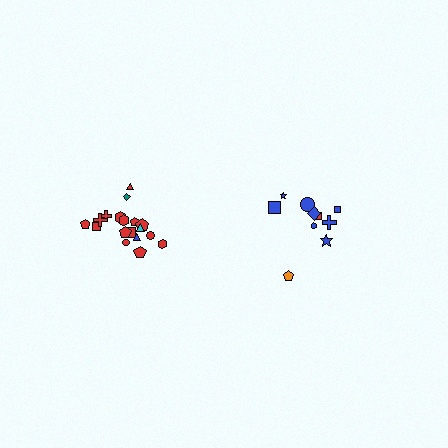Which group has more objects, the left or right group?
The left group.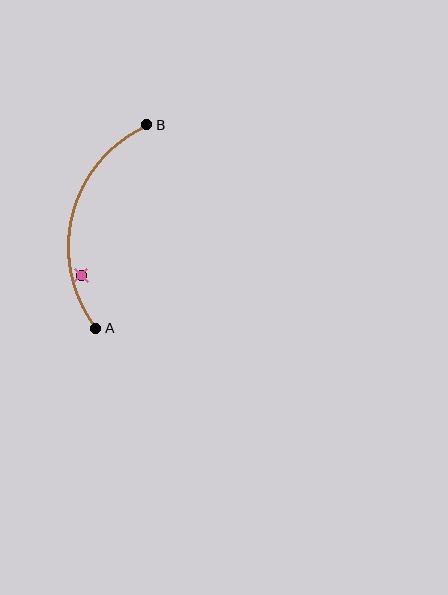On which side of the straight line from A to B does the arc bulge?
The arc bulges to the left of the straight line connecting A and B.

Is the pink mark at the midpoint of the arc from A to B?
No — the pink mark does not lie on the arc at all. It sits slightly inside the curve.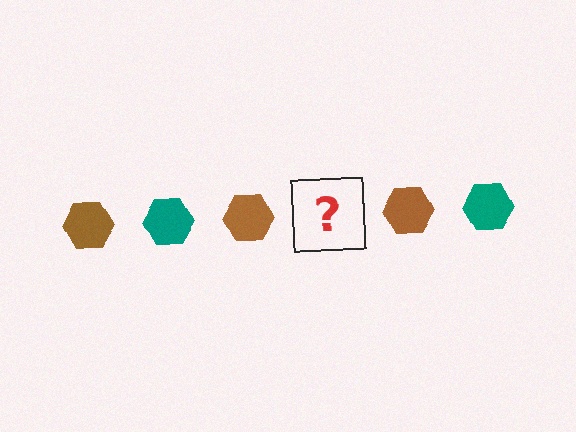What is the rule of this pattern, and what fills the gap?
The rule is that the pattern cycles through brown, teal hexagons. The gap should be filled with a teal hexagon.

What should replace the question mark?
The question mark should be replaced with a teal hexagon.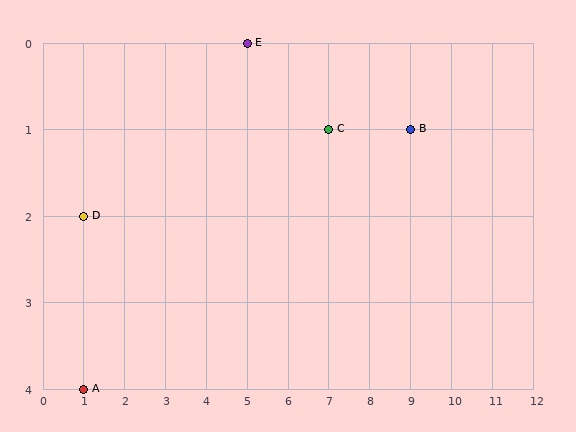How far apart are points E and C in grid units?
Points E and C are 2 columns and 1 row apart (about 2.2 grid units diagonally).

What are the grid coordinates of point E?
Point E is at grid coordinates (5, 0).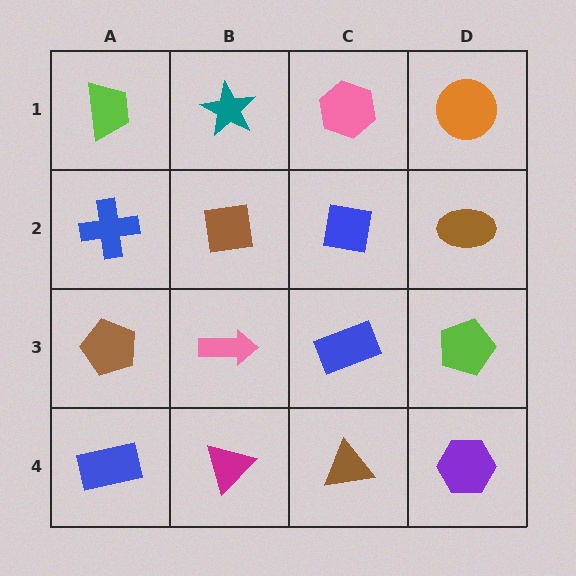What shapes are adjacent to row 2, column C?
A pink hexagon (row 1, column C), a blue rectangle (row 3, column C), a brown square (row 2, column B), a brown ellipse (row 2, column D).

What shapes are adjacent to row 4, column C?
A blue rectangle (row 3, column C), a magenta triangle (row 4, column B), a purple hexagon (row 4, column D).